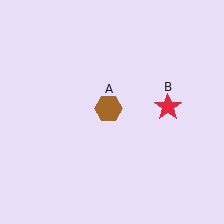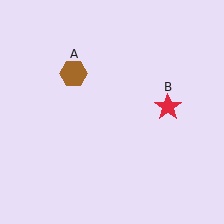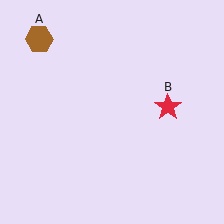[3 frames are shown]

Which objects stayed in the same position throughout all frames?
Red star (object B) remained stationary.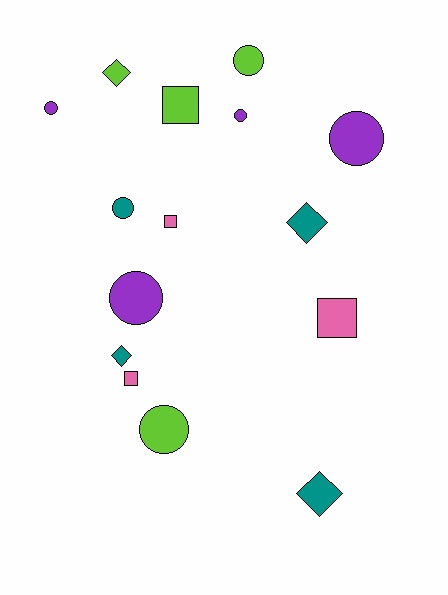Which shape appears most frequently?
Circle, with 7 objects.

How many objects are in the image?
There are 15 objects.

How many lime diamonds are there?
There is 1 lime diamond.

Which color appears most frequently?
Teal, with 4 objects.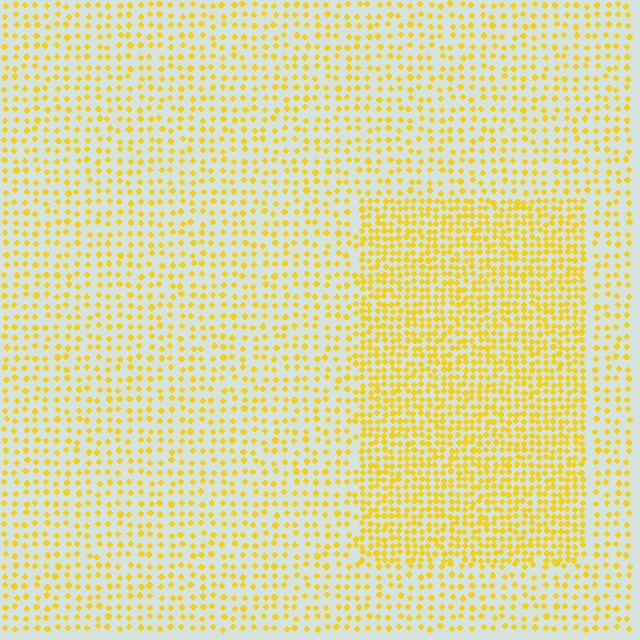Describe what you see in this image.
The image contains small yellow elements arranged at two different densities. A rectangle-shaped region is visible where the elements are more densely packed than the surrounding area.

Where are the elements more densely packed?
The elements are more densely packed inside the rectangle boundary.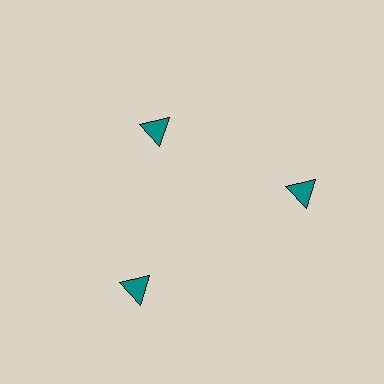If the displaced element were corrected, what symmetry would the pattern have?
It would have 3-fold rotational symmetry — the pattern would map onto itself every 120 degrees.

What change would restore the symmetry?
The symmetry would be restored by moving it outward, back onto the ring so that all 3 triangles sit at equal angles and equal distance from the center.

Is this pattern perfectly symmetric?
No. The 3 teal triangles are arranged in a ring, but one element near the 11 o'clock position is pulled inward toward the center, breaking the 3-fold rotational symmetry.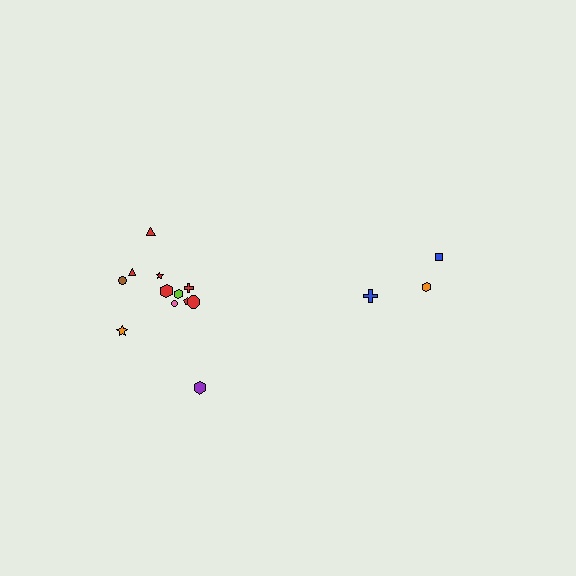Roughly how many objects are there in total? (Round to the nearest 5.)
Roughly 15 objects in total.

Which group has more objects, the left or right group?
The left group.